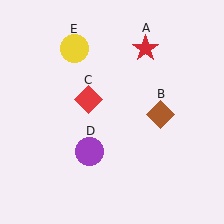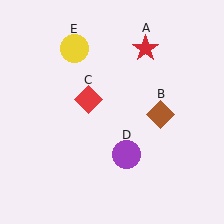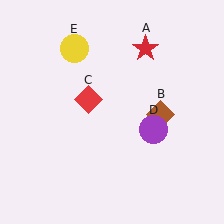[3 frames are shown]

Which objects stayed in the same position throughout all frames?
Red star (object A) and brown diamond (object B) and red diamond (object C) and yellow circle (object E) remained stationary.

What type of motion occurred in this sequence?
The purple circle (object D) rotated counterclockwise around the center of the scene.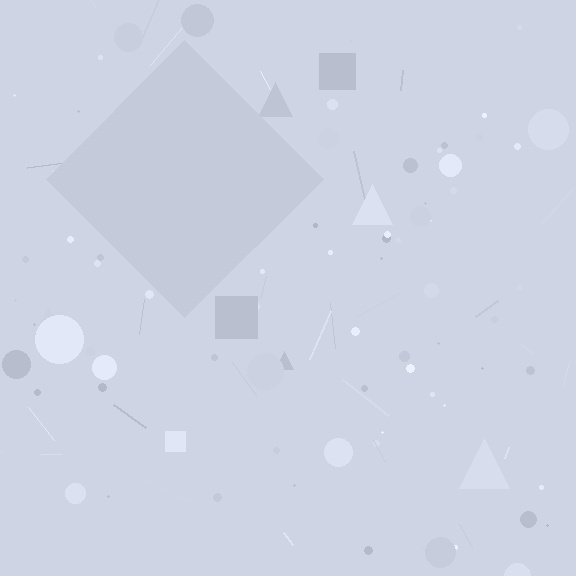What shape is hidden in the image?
A diamond is hidden in the image.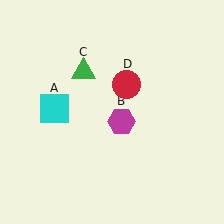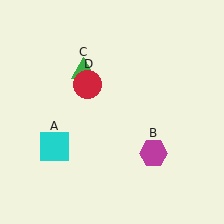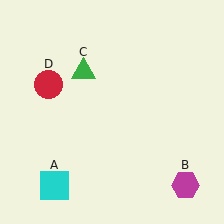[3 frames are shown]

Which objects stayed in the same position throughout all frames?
Green triangle (object C) remained stationary.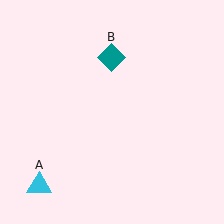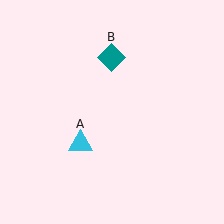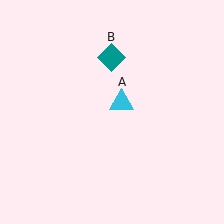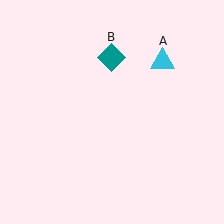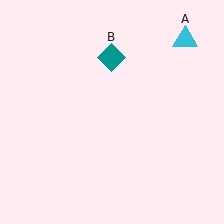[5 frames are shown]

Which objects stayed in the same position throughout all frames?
Teal diamond (object B) remained stationary.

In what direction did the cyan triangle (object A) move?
The cyan triangle (object A) moved up and to the right.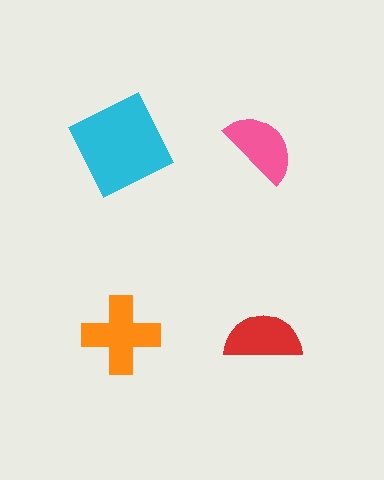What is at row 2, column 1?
An orange cross.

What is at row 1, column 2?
A pink semicircle.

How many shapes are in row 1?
2 shapes.